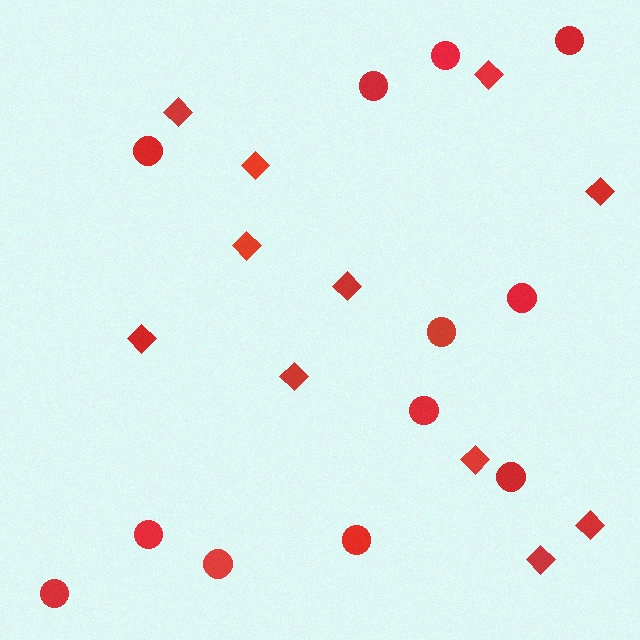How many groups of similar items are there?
There are 2 groups: one group of circles (12) and one group of diamonds (11).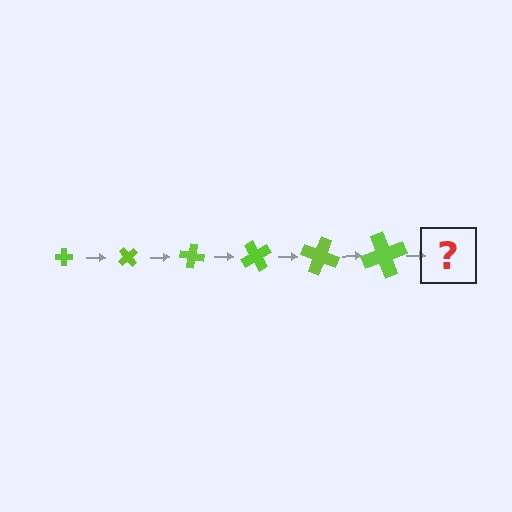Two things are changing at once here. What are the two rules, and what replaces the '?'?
The two rules are that the cross grows larger each step and it rotates 50 degrees each step. The '?' should be a cross, larger than the previous one and rotated 300 degrees from the start.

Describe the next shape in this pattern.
It should be a cross, larger than the previous one and rotated 300 degrees from the start.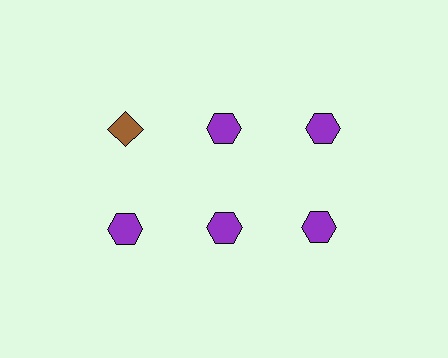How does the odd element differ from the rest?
It differs in both color (brown instead of purple) and shape (diamond instead of hexagon).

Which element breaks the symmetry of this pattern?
The brown diamond in the top row, leftmost column breaks the symmetry. All other shapes are purple hexagons.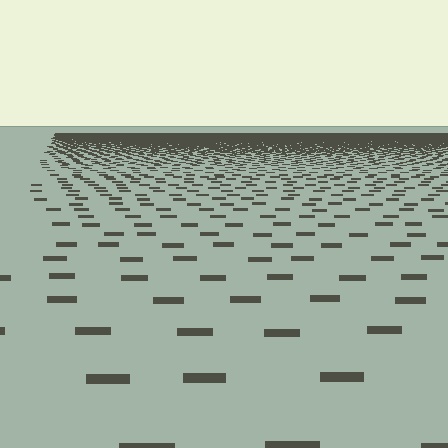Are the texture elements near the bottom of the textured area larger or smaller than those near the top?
Larger. Near the bottom, elements are closer to the viewer and appear at a bigger on-screen size.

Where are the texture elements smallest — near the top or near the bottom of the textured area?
Near the top.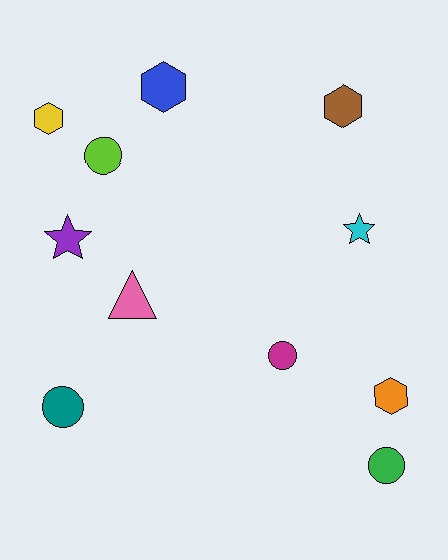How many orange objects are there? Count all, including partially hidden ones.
There is 1 orange object.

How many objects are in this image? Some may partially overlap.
There are 11 objects.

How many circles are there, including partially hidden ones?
There are 4 circles.